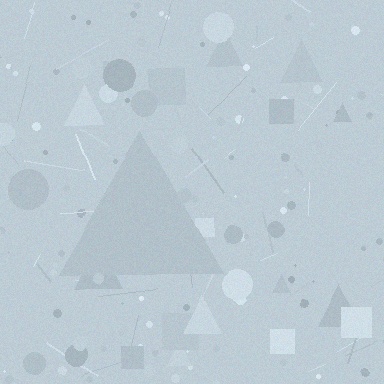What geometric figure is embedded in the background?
A triangle is embedded in the background.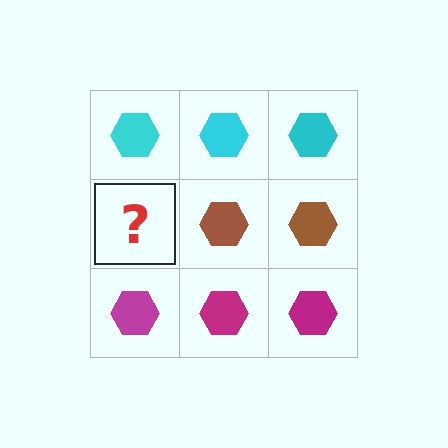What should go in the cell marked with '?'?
The missing cell should contain a brown hexagon.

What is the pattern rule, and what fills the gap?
The rule is that each row has a consistent color. The gap should be filled with a brown hexagon.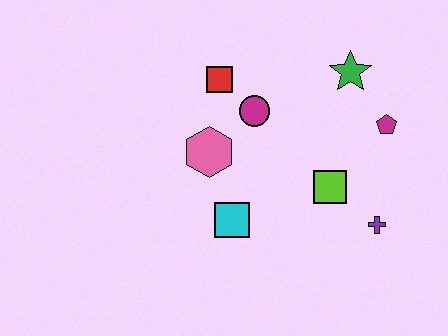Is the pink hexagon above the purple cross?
Yes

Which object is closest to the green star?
The magenta pentagon is closest to the green star.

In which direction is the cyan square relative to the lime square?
The cyan square is to the left of the lime square.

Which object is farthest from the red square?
The purple cross is farthest from the red square.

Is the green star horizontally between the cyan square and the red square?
No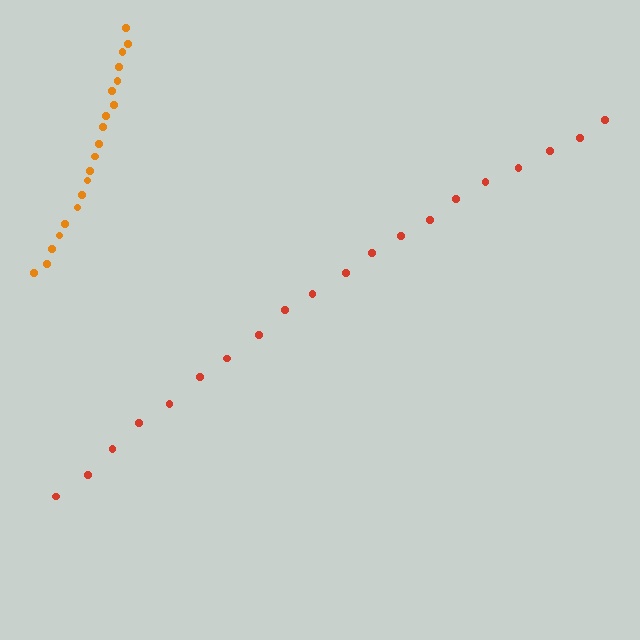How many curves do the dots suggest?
There are 2 distinct paths.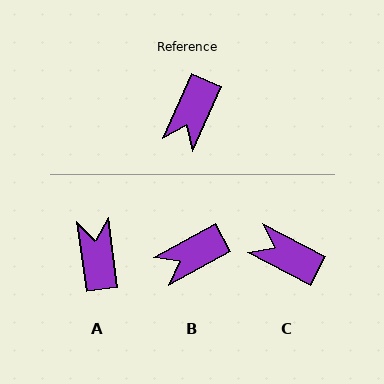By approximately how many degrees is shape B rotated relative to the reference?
Approximately 37 degrees clockwise.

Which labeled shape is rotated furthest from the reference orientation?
A, about 148 degrees away.